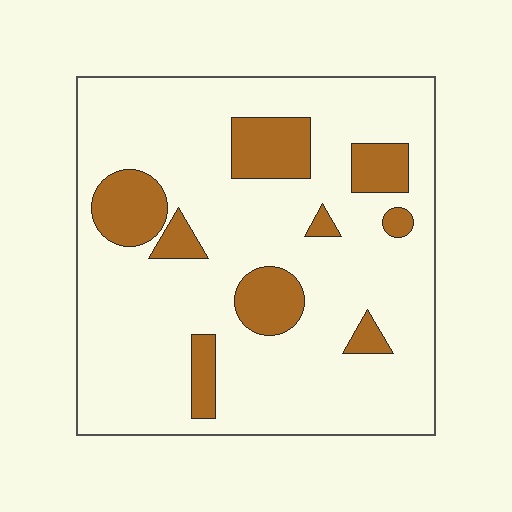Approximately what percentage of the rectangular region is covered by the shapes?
Approximately 20%.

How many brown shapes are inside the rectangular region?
9.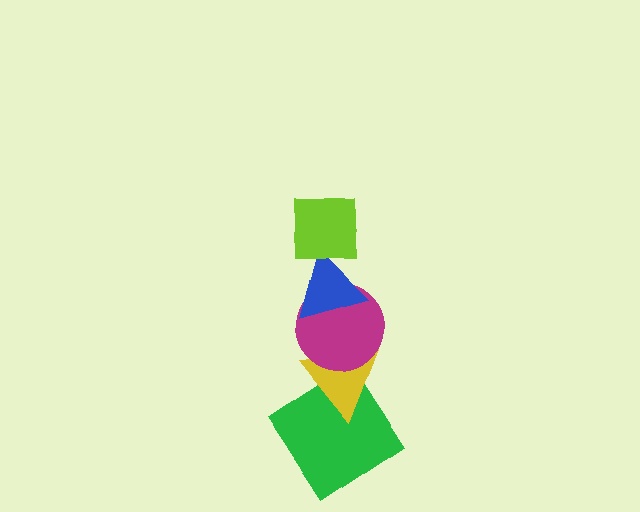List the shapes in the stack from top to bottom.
From top to bottom: the lime square, the blue triangle, the magenta circle, the yellow triangle, the green diamond.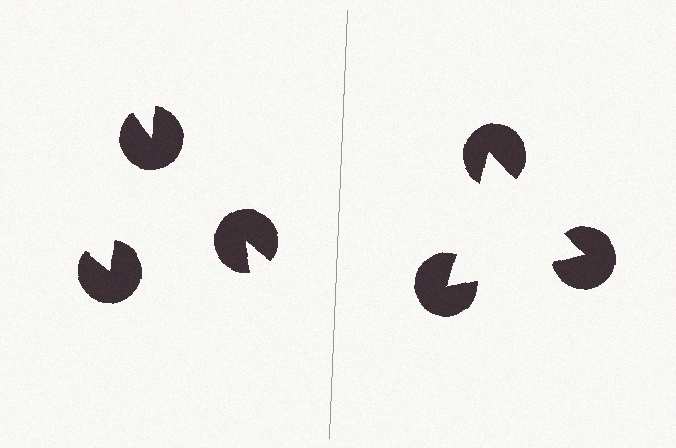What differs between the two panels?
The pac-man discs are positioned identically on both sides; only the wedge orientations differ. On the right they align to a triangle; on the left they are misaligned.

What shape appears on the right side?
An illusory triangle.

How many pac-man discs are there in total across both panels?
6 — 3 on each side.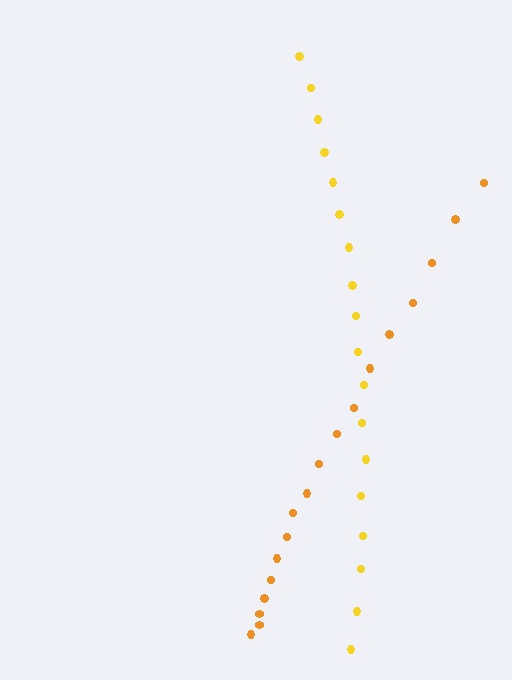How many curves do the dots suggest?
There are 2 distinct paths.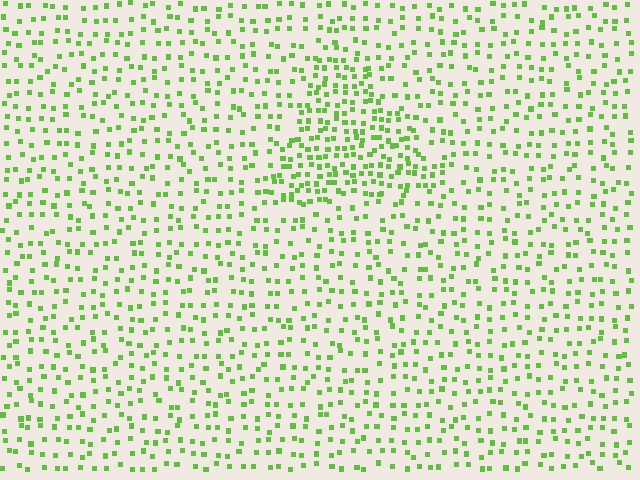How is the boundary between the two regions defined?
The boundary is defined by a change in element density (approximately 1.9x ratio). All elements are the same color, size, and shape.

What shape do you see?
I see a triangle.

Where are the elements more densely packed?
The elements are more densely packed inside the triangle boundary.